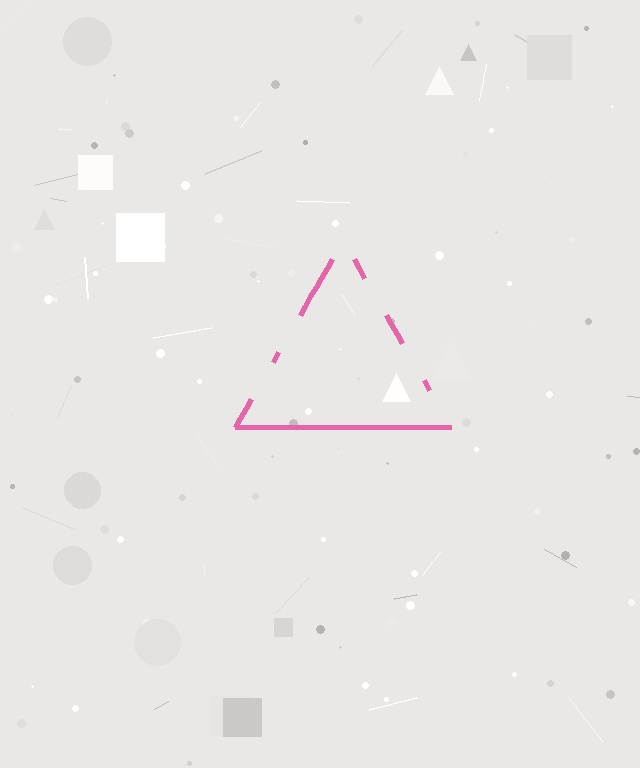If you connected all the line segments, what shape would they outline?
They would outline a triangle.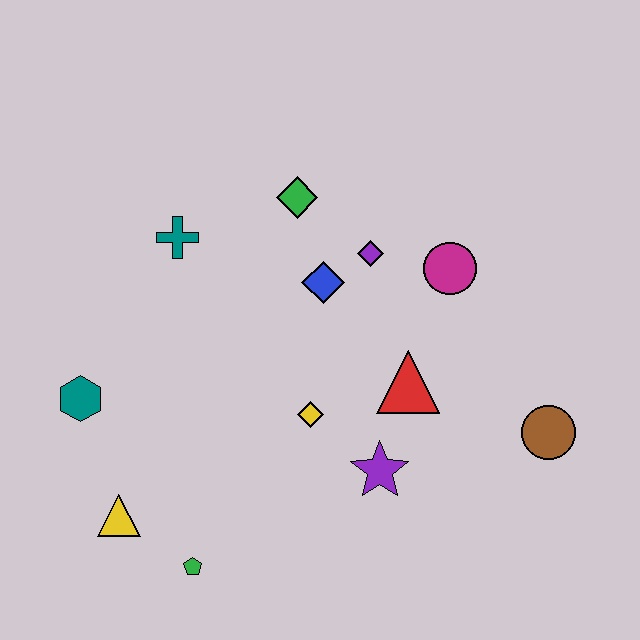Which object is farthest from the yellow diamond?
The brown circle is farthest from the yellow diamond.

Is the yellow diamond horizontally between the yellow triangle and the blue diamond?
Yes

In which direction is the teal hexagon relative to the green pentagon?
The teal hexagon is above the green pentagon.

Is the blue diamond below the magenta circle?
Yes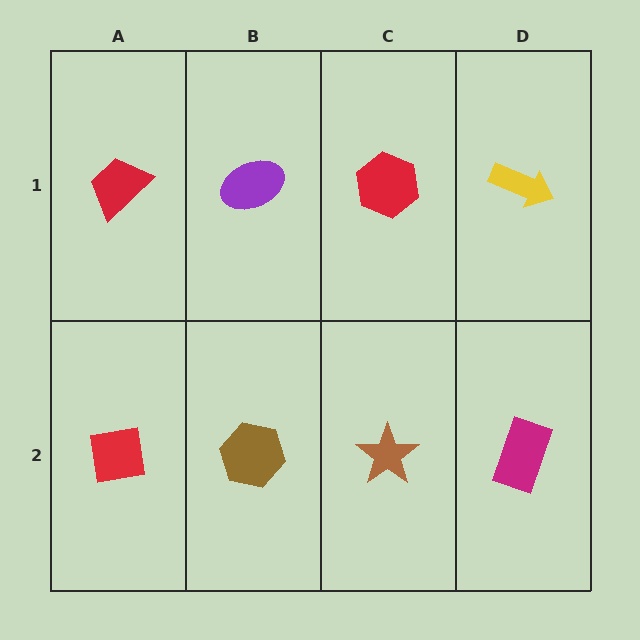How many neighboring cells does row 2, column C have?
3.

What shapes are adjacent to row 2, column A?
A red trapezoid (row 1, column A), a brown hexagon (row 2, column B).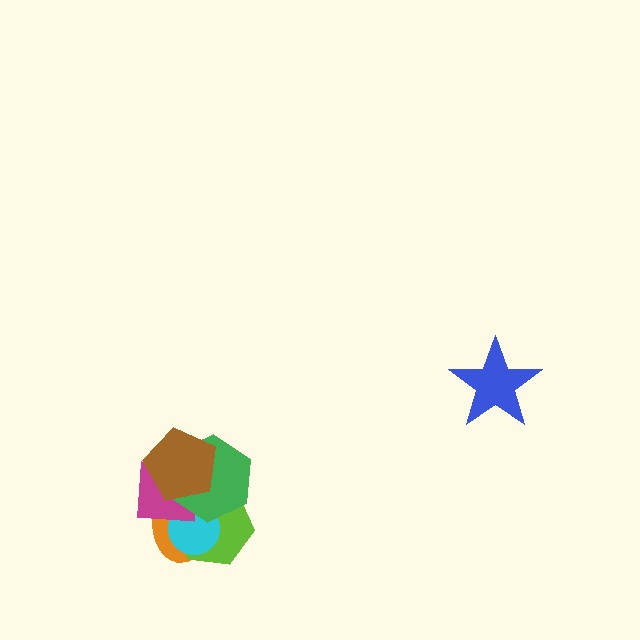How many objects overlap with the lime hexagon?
5 objects overlap with the lime hexagon.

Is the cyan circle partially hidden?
Yes, it is partially covered by another shape.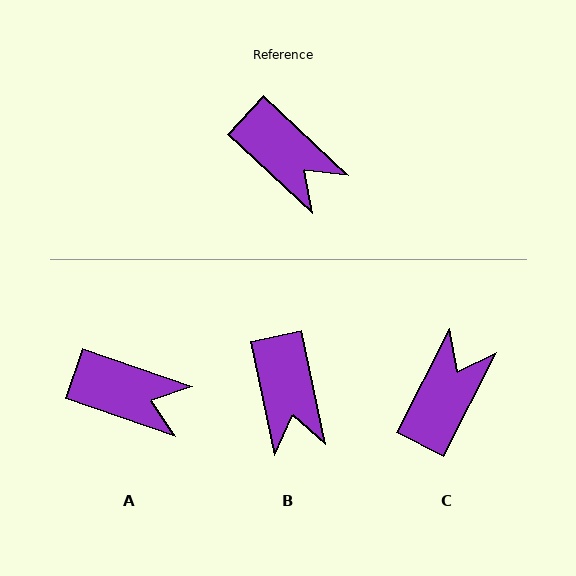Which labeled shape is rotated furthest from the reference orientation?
C, about 106 degrees away.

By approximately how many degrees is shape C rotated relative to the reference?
Approximately 106 degrees counter-clockwise.